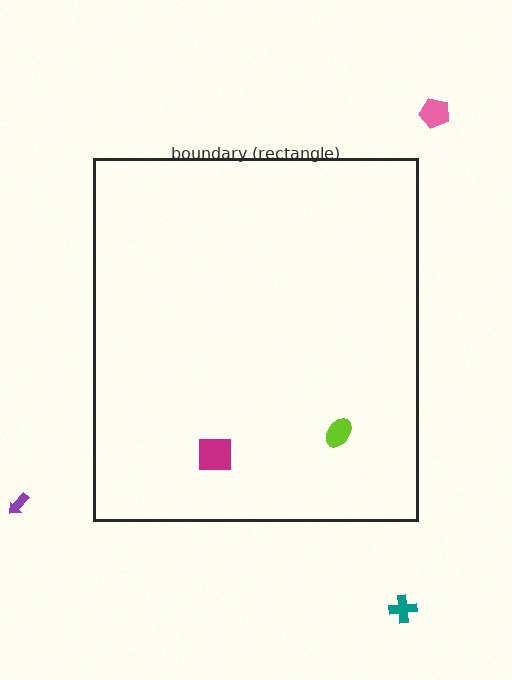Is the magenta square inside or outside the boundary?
Inside.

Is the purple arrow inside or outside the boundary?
Outside.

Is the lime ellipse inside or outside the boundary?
Inside.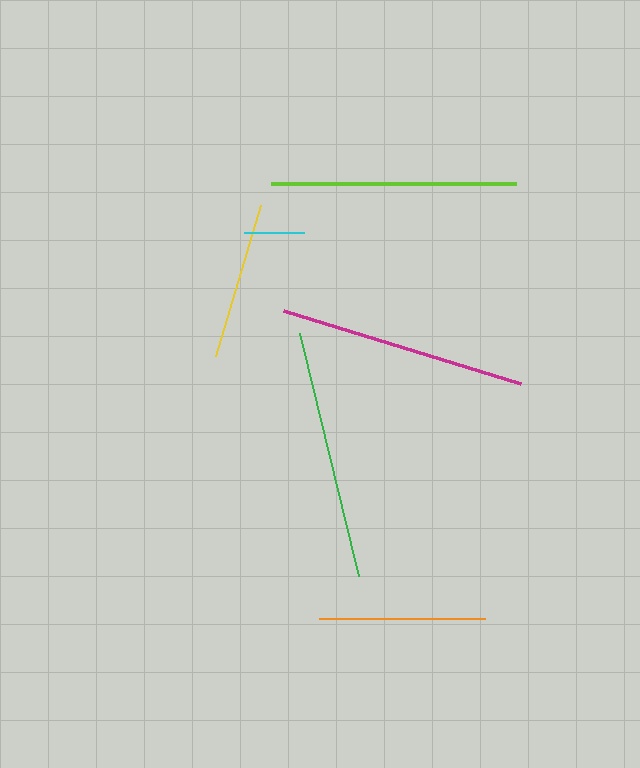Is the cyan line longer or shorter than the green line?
The green line is longer than the cyan line.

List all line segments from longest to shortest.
From longest to shortest: green, magenta, lime, orange, yellow, cyan.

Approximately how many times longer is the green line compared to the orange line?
The green line is approximately 1.5 times the length of the orange line.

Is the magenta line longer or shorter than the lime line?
The magenta line is longer than the lime line.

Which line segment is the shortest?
The cyan line is the shortest at approximately 61 pixels.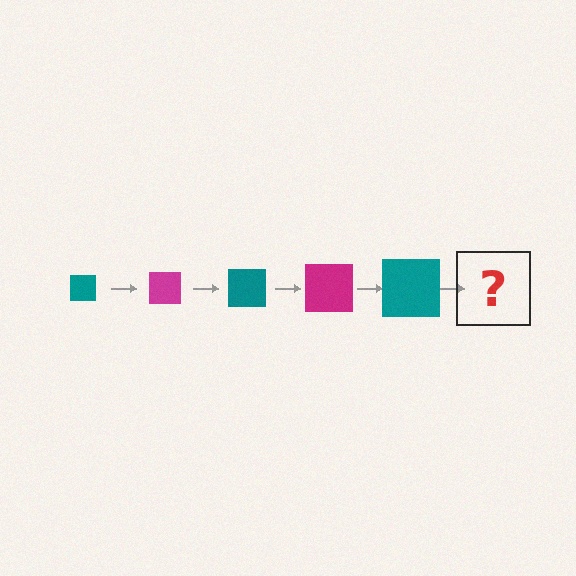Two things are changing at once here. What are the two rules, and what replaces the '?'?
The two rules are that the square grows larger each step and the color cycles through teal and magenta. The '?' should be a magenta square, larger than the previous one.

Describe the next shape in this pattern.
It should be a magenta square, larger than the previous one.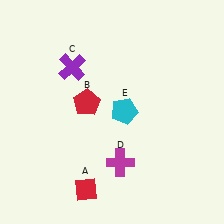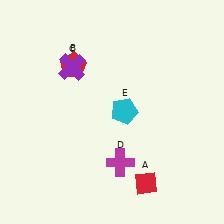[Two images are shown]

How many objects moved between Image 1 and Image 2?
2 objects moved between the two images.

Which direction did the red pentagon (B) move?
The red pentagon (B) moved up.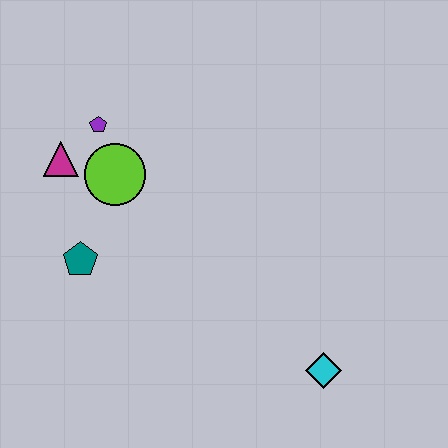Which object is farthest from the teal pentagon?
The cyan diamond is farthest from the teal pentagon.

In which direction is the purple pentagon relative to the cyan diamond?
The purple pentagon is above the cyan diamond.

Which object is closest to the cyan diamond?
The teal pentagon is closest to the cyan diamond.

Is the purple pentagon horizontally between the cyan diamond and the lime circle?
No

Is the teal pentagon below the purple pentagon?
Yes